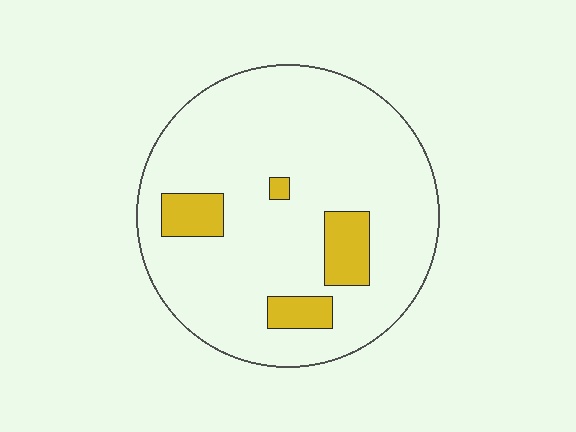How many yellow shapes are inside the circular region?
4.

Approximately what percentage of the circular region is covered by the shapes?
Approximately 10%.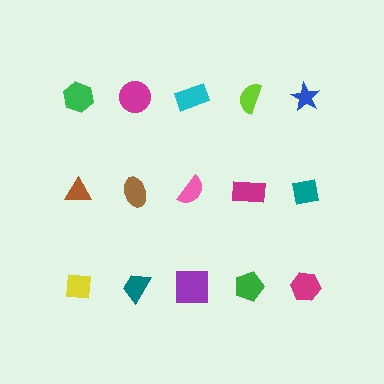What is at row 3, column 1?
A yellow square.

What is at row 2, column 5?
A teal square.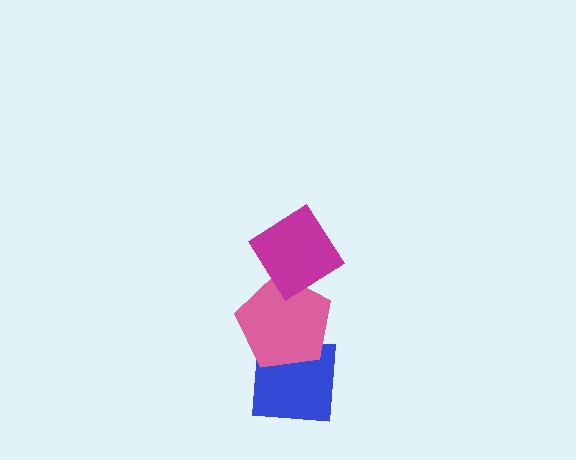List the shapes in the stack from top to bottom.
From top to bottom: the magenta diamond, the pink pentagon, the blue square.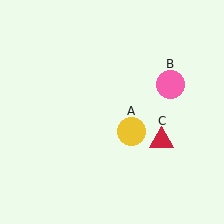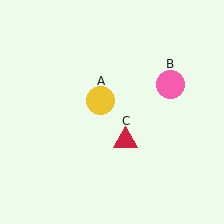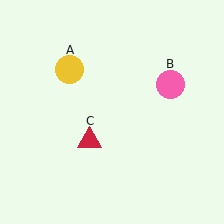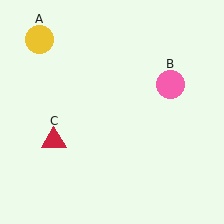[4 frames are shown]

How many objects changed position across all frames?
2 objects changed position: yellow circle (object A), red triangle (object C).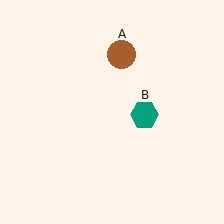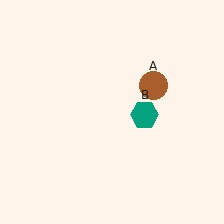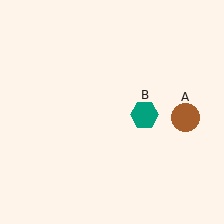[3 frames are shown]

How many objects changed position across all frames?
1 object changed position: brown circle (object A).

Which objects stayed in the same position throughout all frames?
Teal hexagon (object B) remained stationary.